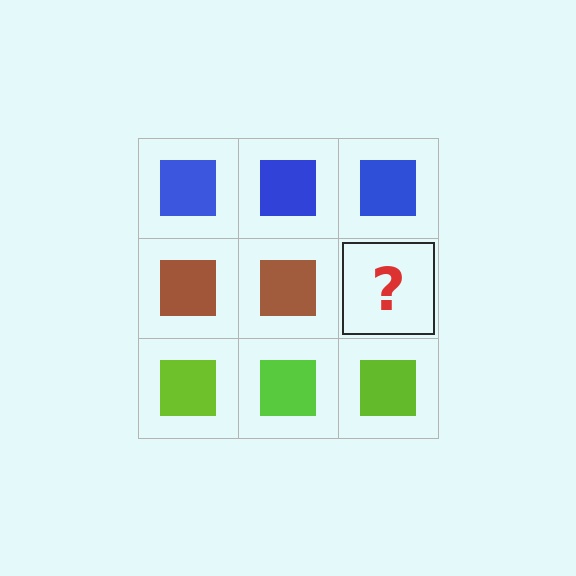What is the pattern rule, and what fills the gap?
The rule is that each row has a consistent color. The gap should be filled with a brown square.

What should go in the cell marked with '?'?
The missing cell should contain a brown square.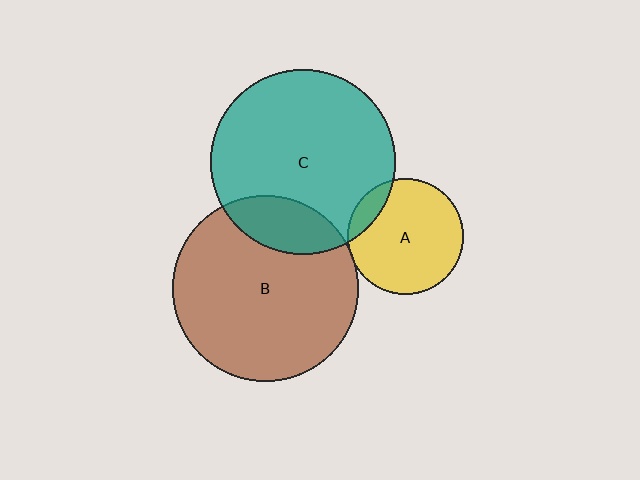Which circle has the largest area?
Circle B (brown).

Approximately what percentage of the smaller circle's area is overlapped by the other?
Approximately 5%.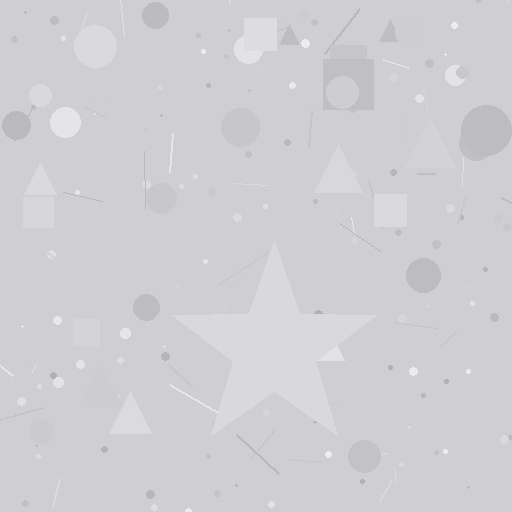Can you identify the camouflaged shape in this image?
The camouflaged shape is a star.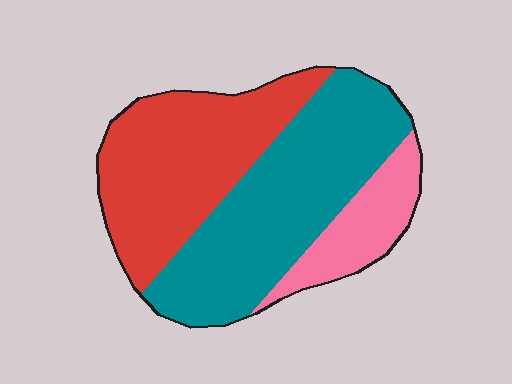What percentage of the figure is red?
Red takes up about two fifths (2/5) of the figure.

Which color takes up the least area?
Pink, at roughly 15%.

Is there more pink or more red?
Red.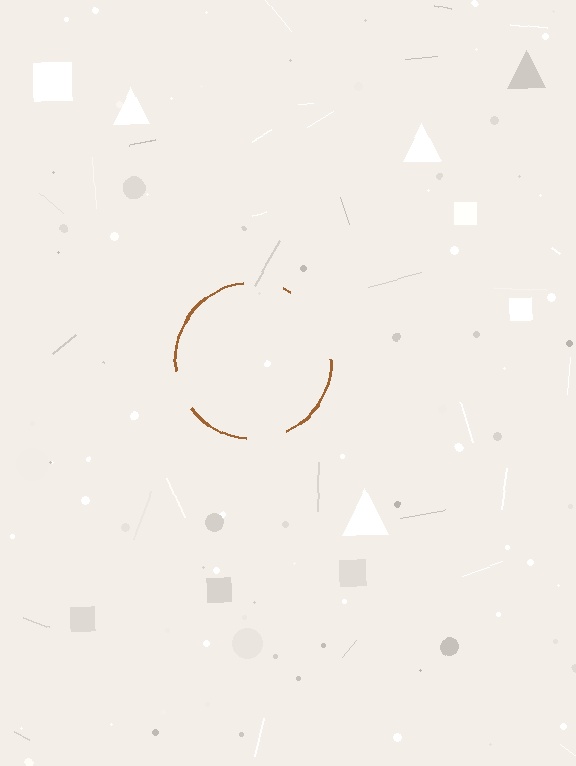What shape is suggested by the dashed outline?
The dashed outline suggests a circle.